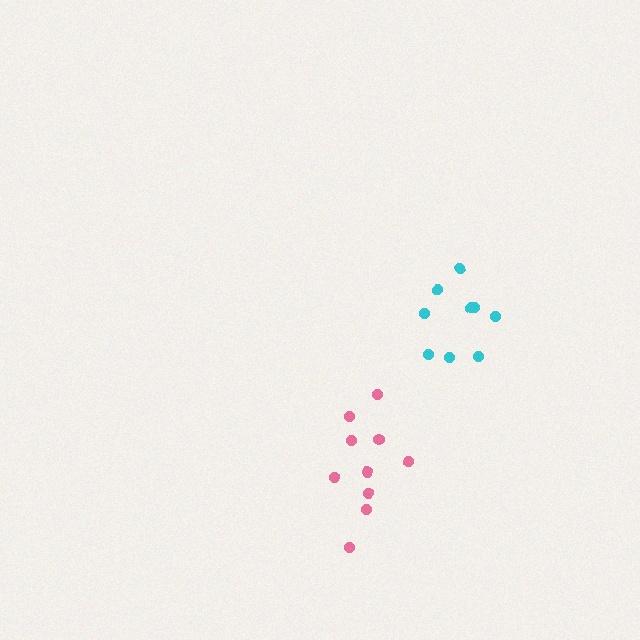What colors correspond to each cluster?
The clusters are colored: cyan, pink.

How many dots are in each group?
Group 1: 9 dots, Group 2: 10 dots (19 total).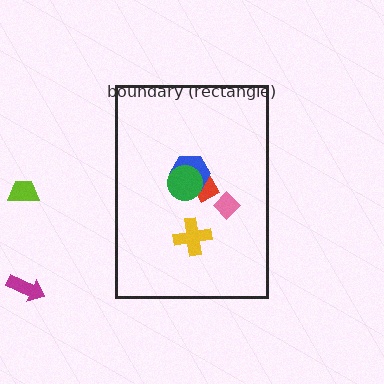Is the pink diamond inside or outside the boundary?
Inside.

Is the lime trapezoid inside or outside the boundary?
Outside.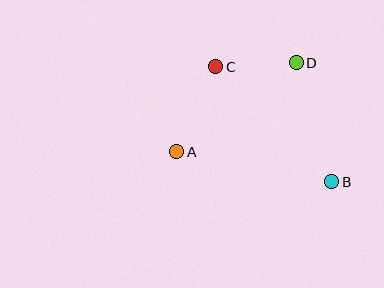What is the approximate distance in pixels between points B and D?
The distance between B and D is approximately 124 pixels.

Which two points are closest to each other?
Points C and D are closest to each other.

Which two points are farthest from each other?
Points B and C are farthest from each other.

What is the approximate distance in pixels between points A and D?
The distance between A and D is approximately 148 pixels.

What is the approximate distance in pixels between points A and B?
The distance between A and B is approximately 158 pixels.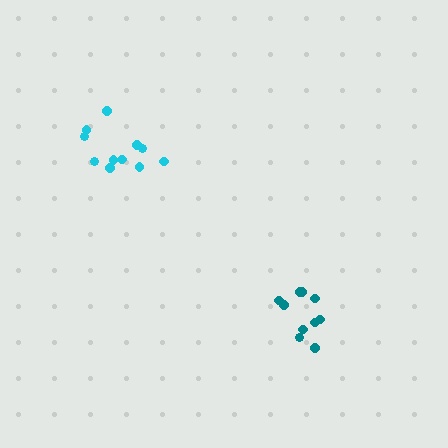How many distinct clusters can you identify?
There are 2 distinct clusters.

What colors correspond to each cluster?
The clusters are colored: teal, cyan.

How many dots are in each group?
Group 1: 10 dots, Group 2: 11 dots (21 total).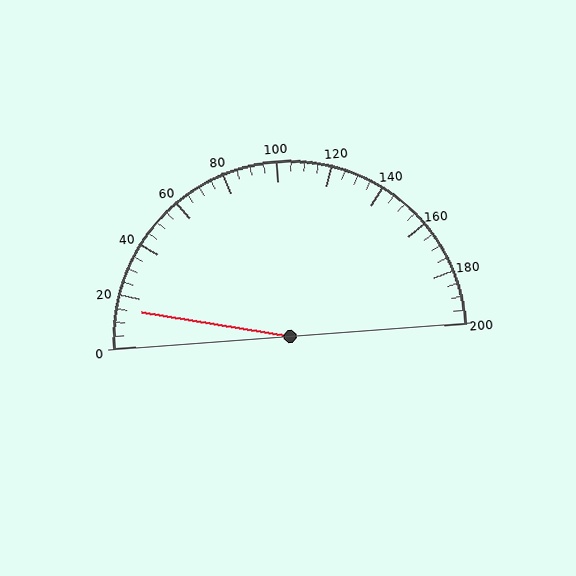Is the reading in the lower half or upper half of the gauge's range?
The reading is in the lower half of the range (0 to 200).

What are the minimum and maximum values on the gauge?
The gauge ranges from 0 to 200.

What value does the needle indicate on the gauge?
The needle indicates approximately 15.